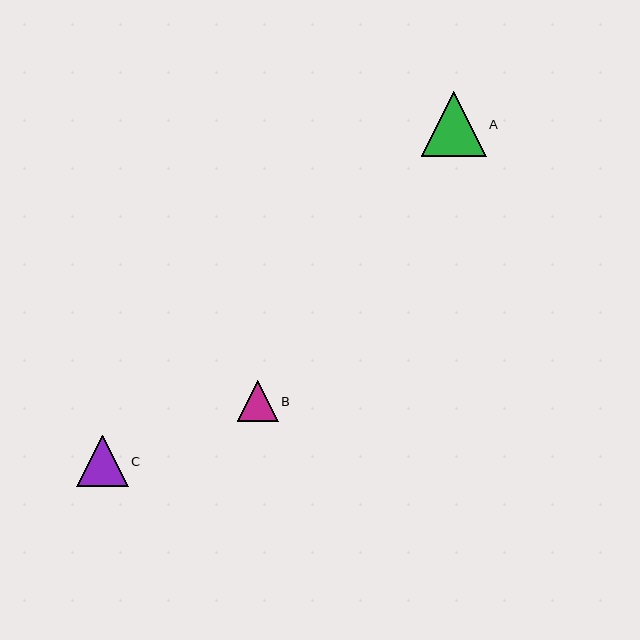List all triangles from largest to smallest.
From largest to smallest: A, C, B.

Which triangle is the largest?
Triangle A is the largest with a size of approximately 65 pixels.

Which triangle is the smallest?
Triangle B is the smallest with a size of approximately 41 pixels.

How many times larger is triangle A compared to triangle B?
Triangle A is approximately 1.6 times the size of triangle B.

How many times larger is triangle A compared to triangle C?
Triangle A is approximately 1.3 times the size of triangle C.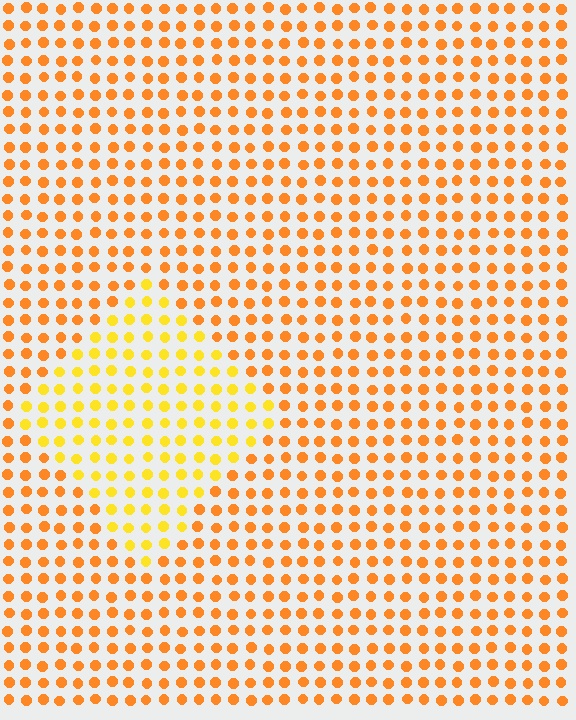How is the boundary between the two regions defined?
The boundary is defined purely by a slight shift in hue (about 26 degrees). Spacing, size, and orientation are identical on both sides.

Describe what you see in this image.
The image is filled with small orange elements in a uniform arrangement. A diamond-shaped region is visible where the elements are tinted to a slightly different hue, forming a subtle color boundary.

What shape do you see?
I see a diamond.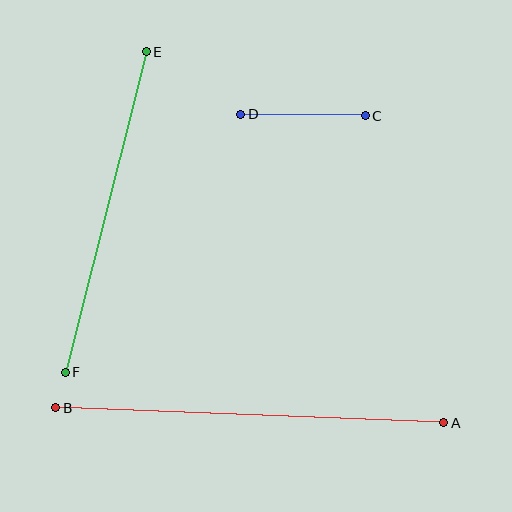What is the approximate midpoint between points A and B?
The midpoint is at approximately (250, 415) pixels.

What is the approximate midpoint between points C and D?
The midpoint is at approximately (303, 115) pixels.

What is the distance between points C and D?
The distance is approximately 124 pixels.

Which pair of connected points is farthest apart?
Points A and B are farthest apart.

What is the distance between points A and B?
The distance is approximately 388 pixels.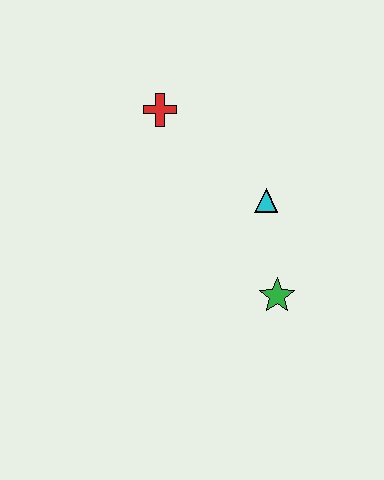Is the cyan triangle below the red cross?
Yes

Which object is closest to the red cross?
The cyan triangle is closest to the red cross.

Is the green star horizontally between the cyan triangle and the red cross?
No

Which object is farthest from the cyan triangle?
The red cross is farthest from the cyan triangle.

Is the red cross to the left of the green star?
Yes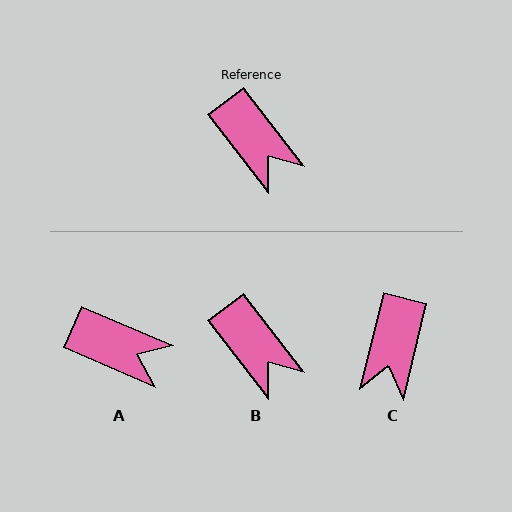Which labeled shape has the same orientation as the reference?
B.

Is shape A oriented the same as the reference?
No, it is off by about 29 degrees.